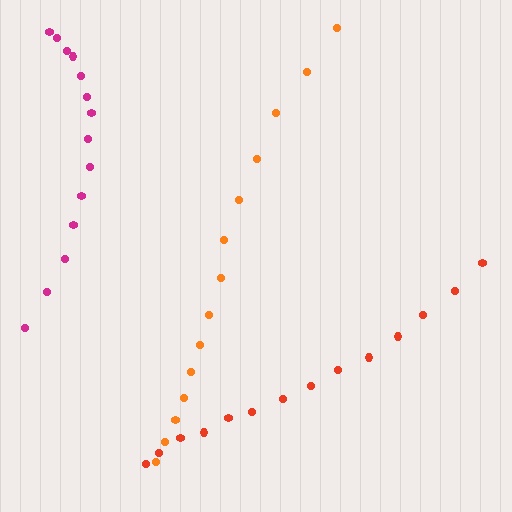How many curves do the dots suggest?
There are 3 distinct paths.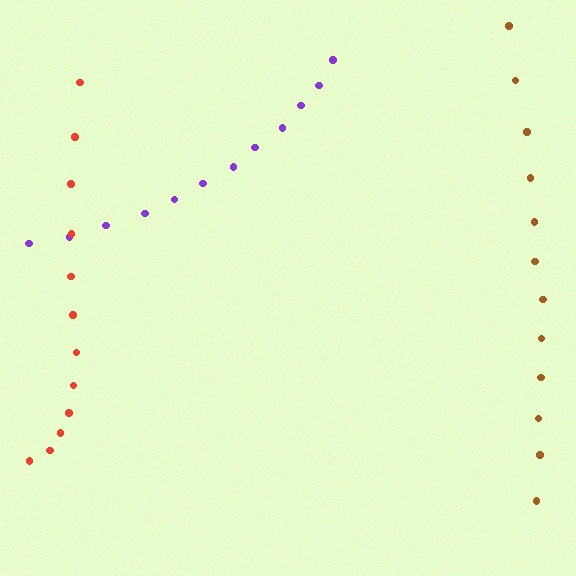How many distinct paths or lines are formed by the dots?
There are 3 distinct paths.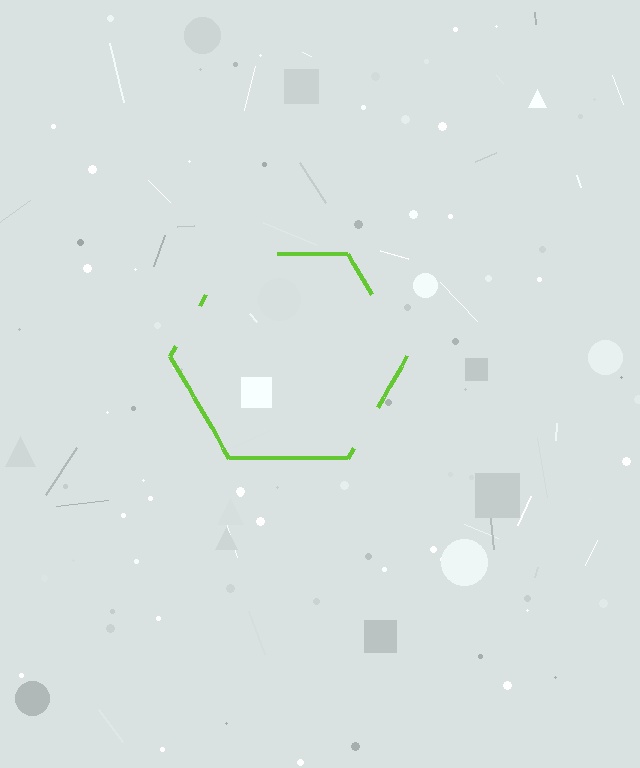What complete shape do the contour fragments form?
The contour fragments form a hexagon.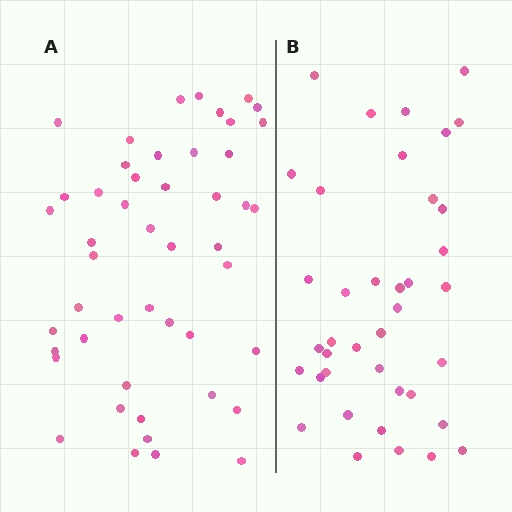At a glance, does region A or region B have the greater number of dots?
Region A (the left region) has more dots.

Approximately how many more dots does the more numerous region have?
Region A has roughly 8 or so more dots than region B.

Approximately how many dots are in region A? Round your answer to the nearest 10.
About 50 dots. (The exact count is 48, which rounds to 50.)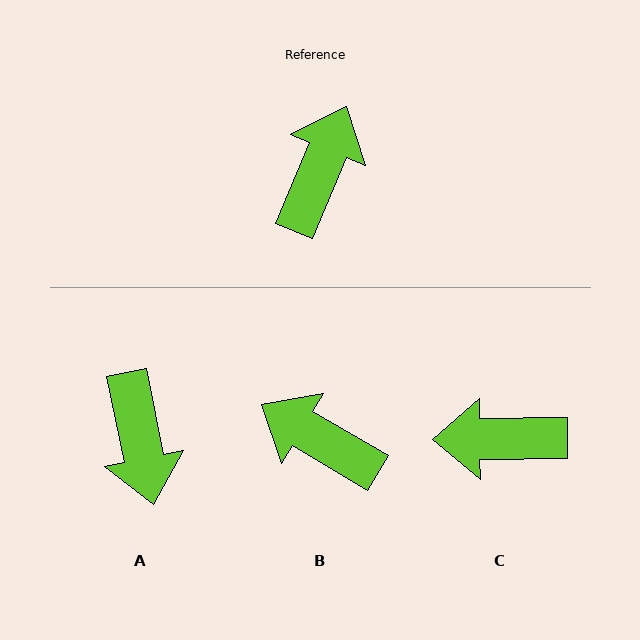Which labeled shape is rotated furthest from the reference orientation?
A, about 146 degrees away.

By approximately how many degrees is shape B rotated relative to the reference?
Approximately 82 degrees counter-clockwise.